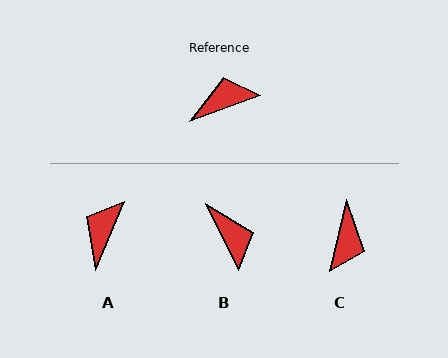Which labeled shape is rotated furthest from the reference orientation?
C, about 123 degrees away.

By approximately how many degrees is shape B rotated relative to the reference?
Approximately 84 degrees clockwise.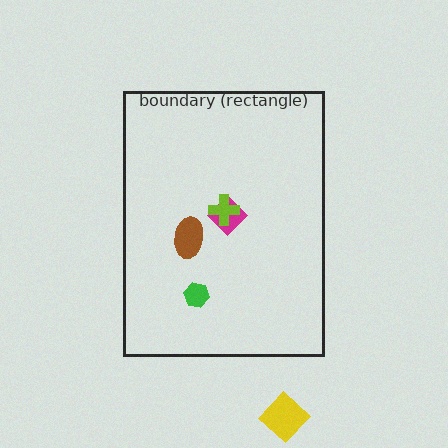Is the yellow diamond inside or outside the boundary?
Outside.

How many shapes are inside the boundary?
4 inside, 1 outside.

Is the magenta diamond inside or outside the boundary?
Inside.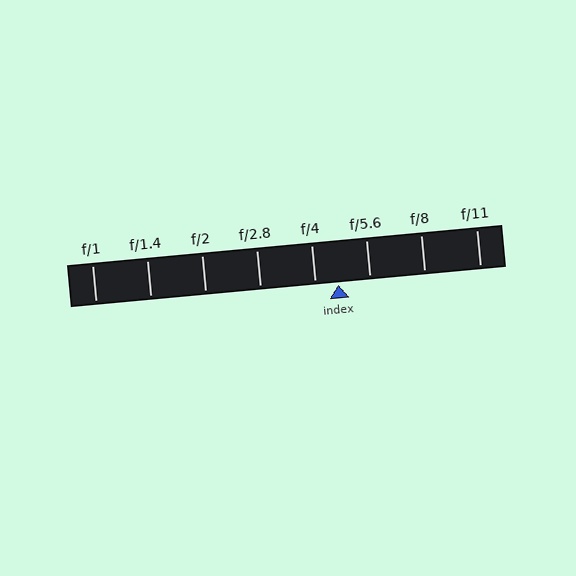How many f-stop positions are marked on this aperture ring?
There are 8 f-stop positions marked.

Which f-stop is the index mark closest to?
The index mark is closest to f/4.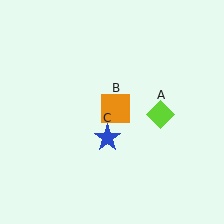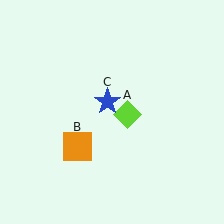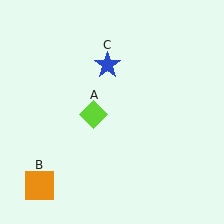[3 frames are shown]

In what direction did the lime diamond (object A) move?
The lime diamond (object A) moved left.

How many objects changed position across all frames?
3 objects changed position: lime diamond (object A), orange square (object B), blue star (object C).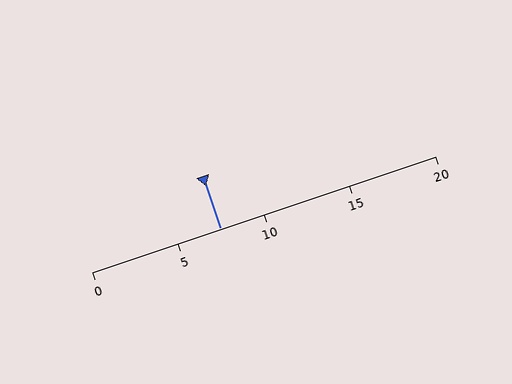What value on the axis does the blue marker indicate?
The marker indicates approximately 7.5.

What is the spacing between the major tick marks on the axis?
The major ticks are spaced 5 apart.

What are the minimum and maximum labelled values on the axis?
The axis runs from 0 to 20.